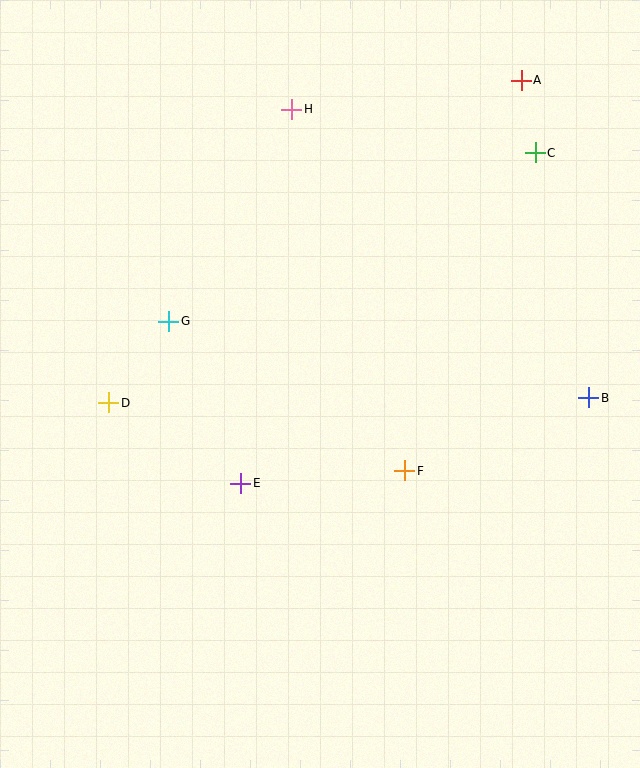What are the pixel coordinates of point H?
Point H is at (292, 109).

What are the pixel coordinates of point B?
Point B is at (589, 398).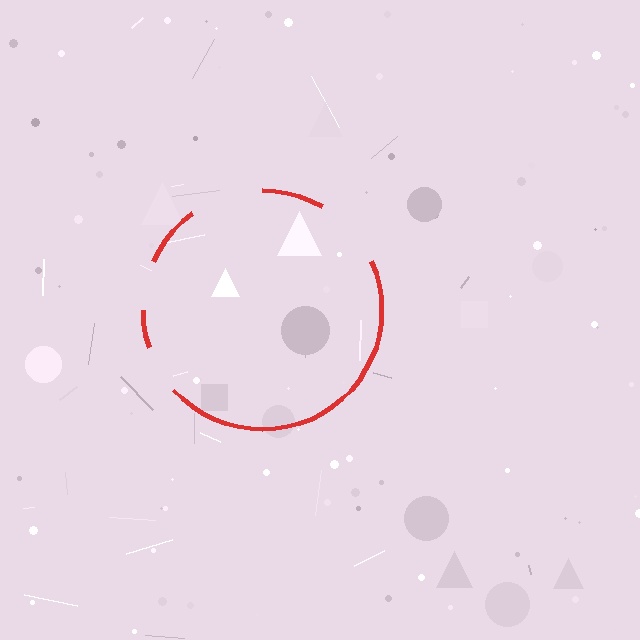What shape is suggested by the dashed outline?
The dashed outline suggests a circle.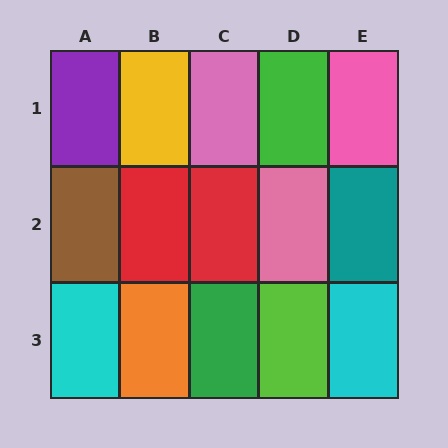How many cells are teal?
1 cell is teal.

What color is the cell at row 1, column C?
Pink.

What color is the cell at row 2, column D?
Pink.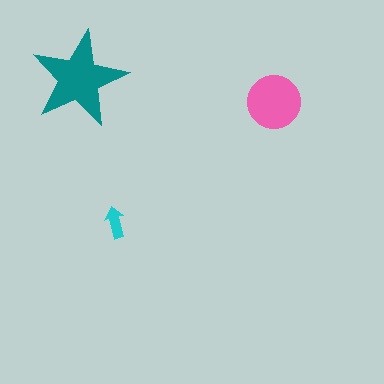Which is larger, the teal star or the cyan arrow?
The teal star.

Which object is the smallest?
The cyan arrow.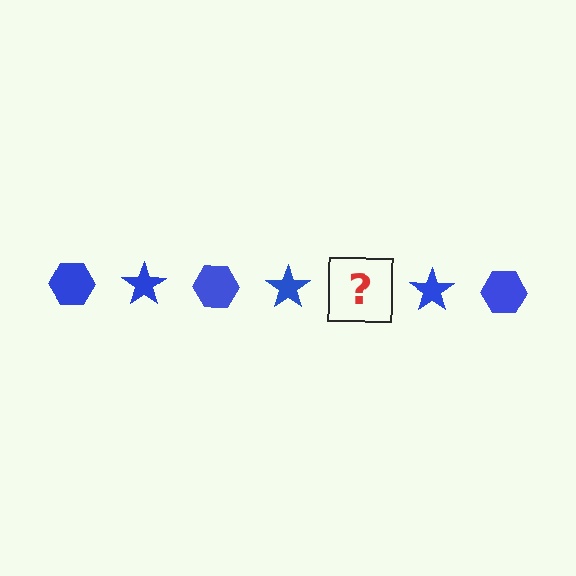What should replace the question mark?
The question mark should be replaced with a blue hexagon.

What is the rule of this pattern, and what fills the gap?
The rule is that the pattern cycles through hexagon, star shapes in blue. The gap should be filled with a blue hexagon.